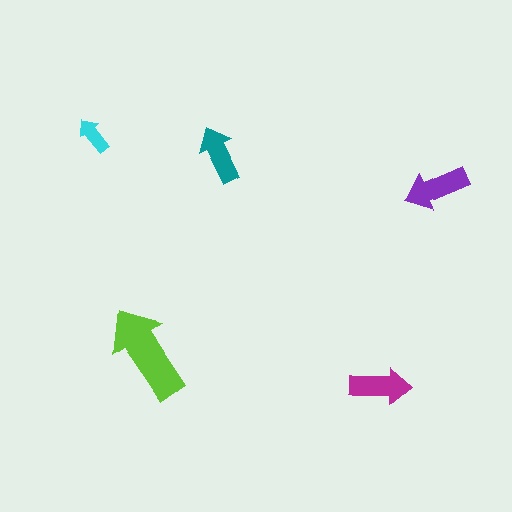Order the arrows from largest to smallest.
the lime one, the purple one, the magenta one, the teal one, the cyan one.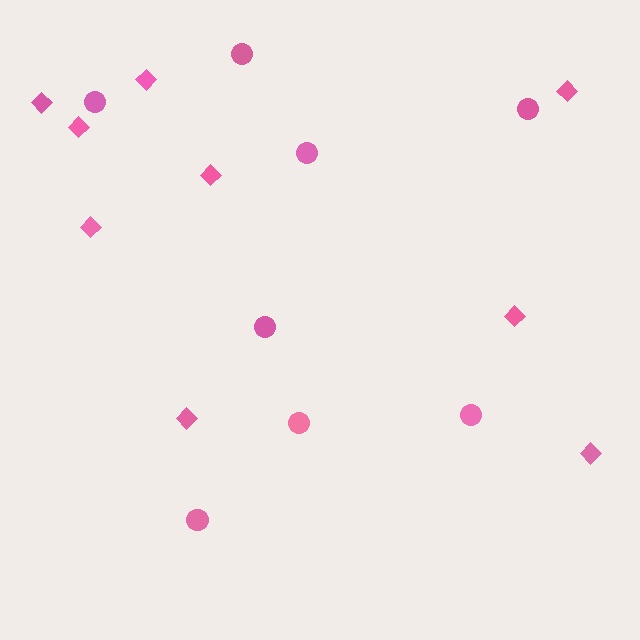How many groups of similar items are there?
There are 2 groups: one group of diamonds (9) and one group of circles (8).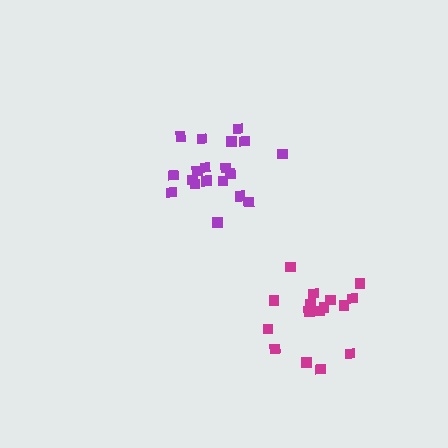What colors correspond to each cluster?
The clusters are colored: purple, magenta.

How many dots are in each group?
Group 1: 20 dots, Group 2: 16 dots (36 total).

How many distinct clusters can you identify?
There are 2 distinct clusters.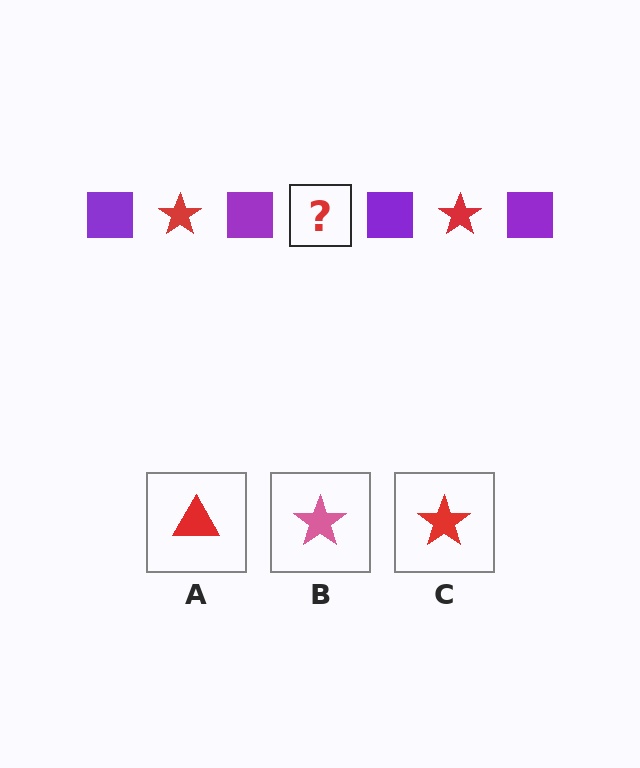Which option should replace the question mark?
Option C.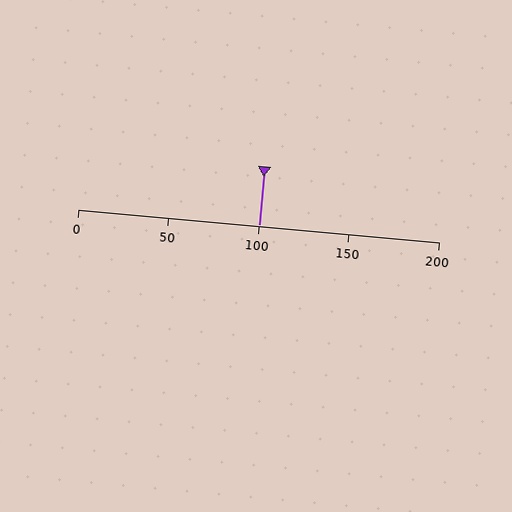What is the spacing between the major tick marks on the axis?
The major ticks are spaced 50 apart.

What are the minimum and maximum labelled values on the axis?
The axis runs from 0 to 200.